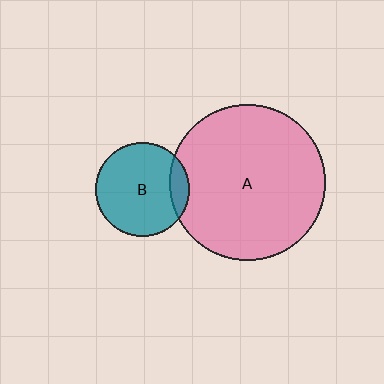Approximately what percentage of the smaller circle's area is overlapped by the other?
Approximately 15%.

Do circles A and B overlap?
Yes.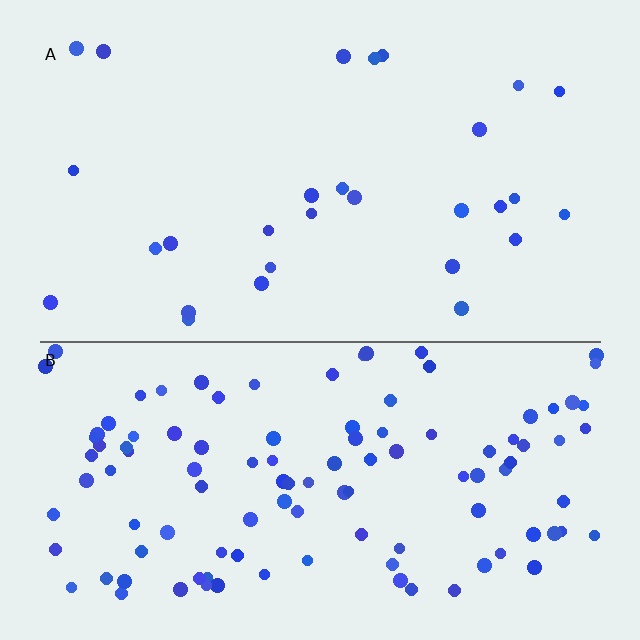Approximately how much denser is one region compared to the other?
Approximately 3.9× — region B over region A.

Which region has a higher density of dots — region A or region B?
B (the bottom).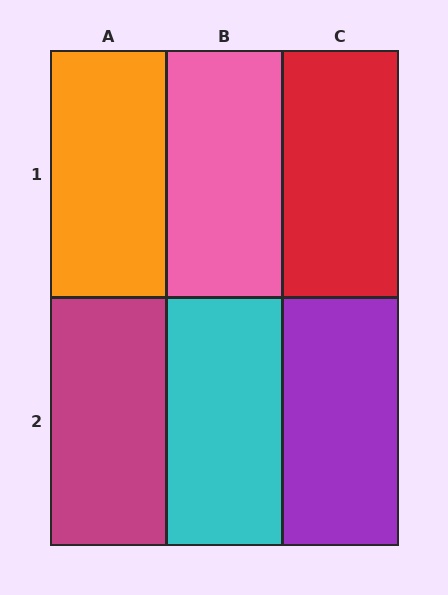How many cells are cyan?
1 cell is cyan.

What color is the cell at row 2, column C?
Purple.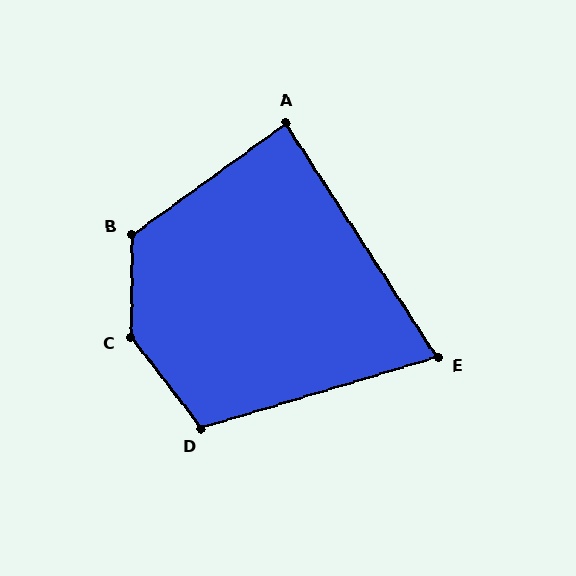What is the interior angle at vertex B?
Approximately 127 degrees (obtuse).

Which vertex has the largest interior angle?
C, at approximately 141 degrees.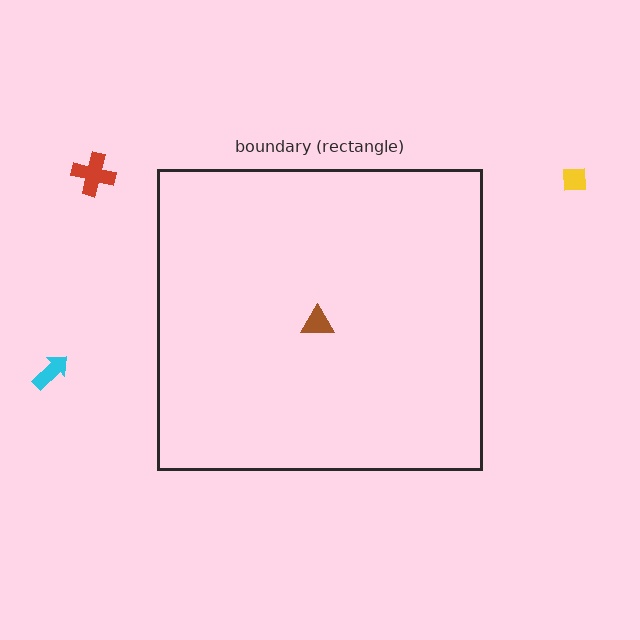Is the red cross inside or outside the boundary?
Outside.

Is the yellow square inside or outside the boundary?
Outside.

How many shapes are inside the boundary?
1 inside, 3 outside.